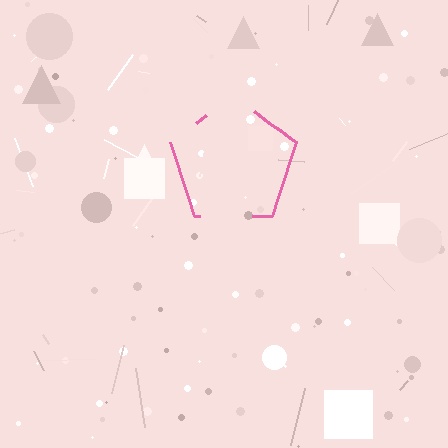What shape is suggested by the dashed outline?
The dashed outline suggests a pentagon.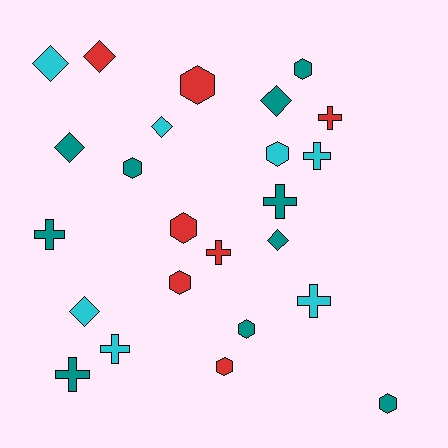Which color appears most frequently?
Teal, with 10 objects.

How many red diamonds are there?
There is 1 red diamond.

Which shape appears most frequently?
Hexagon, with 9 objects.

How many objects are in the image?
There are 24 objects.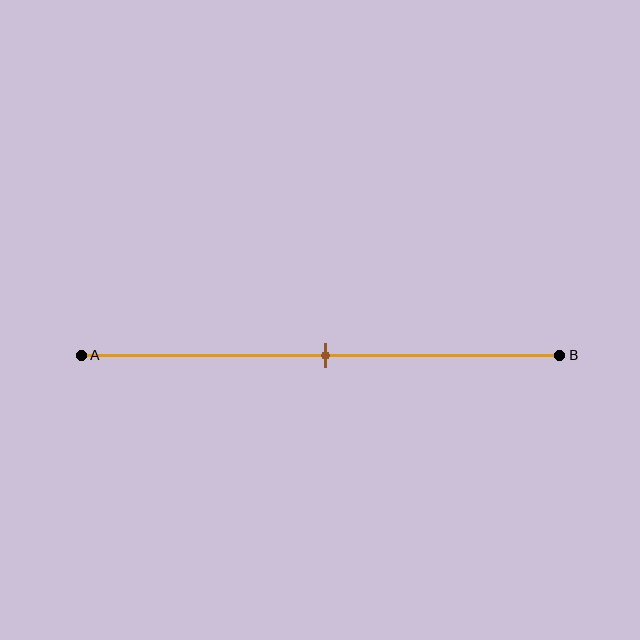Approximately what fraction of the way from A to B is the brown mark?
The brown mark is approximately 50% of the way from A to B.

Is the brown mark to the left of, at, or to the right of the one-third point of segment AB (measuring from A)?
The brown mark is to the right of the one-third point of segment AB.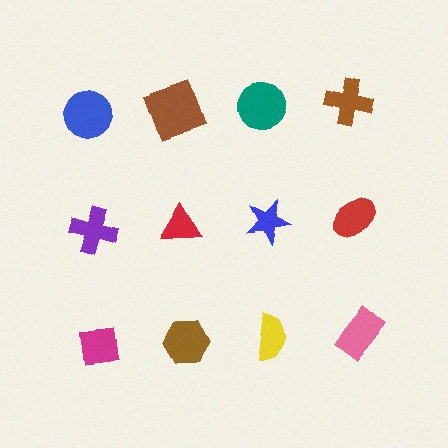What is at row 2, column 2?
A red triangle.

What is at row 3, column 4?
A pink rectangle.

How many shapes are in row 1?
4 shapes.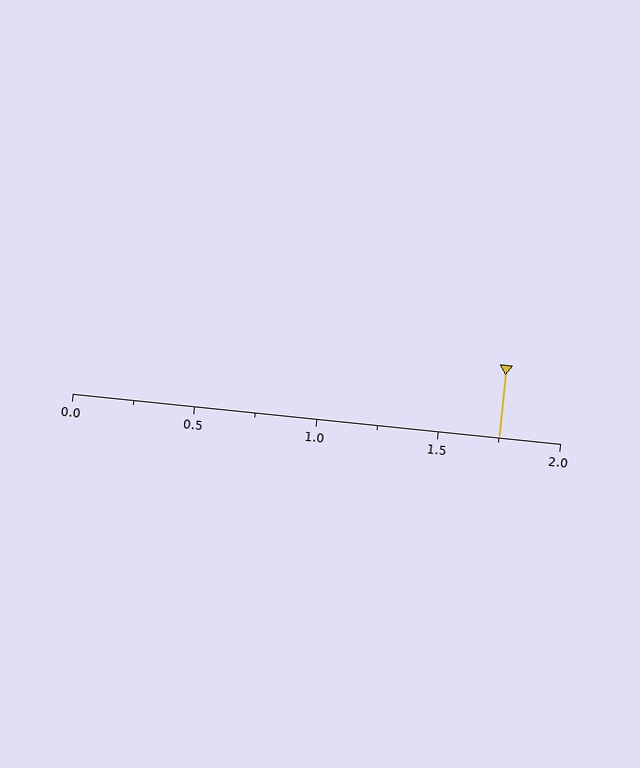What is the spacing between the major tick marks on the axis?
The major ticks are spaced 0.5 apart.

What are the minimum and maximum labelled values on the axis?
The axis runs from 0.0 to 2.0.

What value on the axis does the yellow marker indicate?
The marker indicates approximately 1.75.